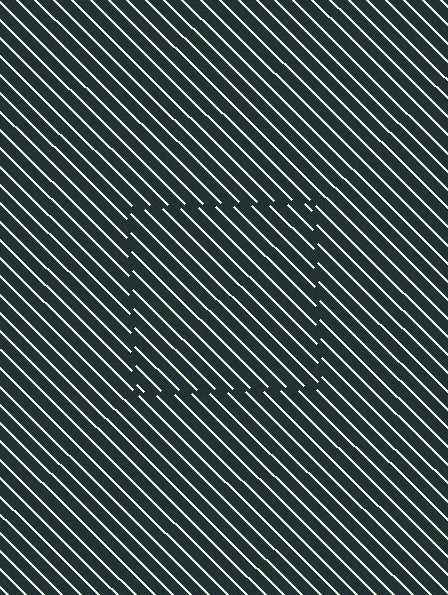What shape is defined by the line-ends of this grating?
An illusory square. The interior of the shape contains the same grating, shifted by half a period — the contour is defined by the phase discontinuity where line-ends from the inner and outer gratings abut.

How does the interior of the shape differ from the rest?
The interior of the shape contains the same grating, shifted by half a period — the contour is defined by the phase discontinuity where line-ends from the inner and outer gratings abut.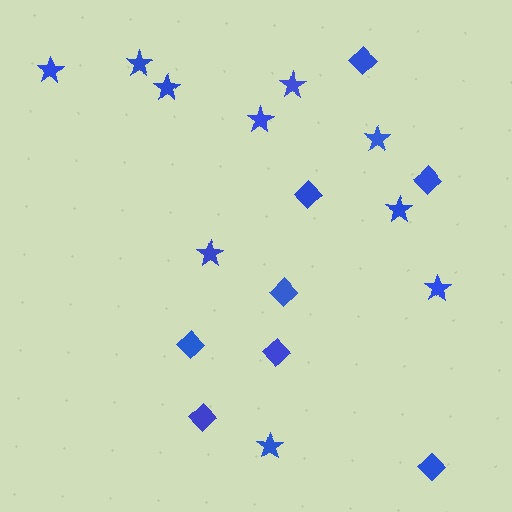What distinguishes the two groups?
There are 2 groups: one group of diamonds (8) and one group of stars (10).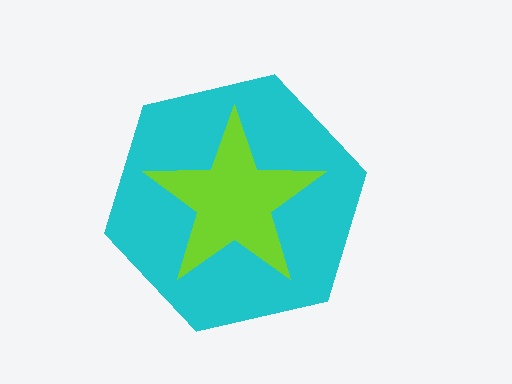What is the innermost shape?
The lime star.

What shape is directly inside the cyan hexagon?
The lime star.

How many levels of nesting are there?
2.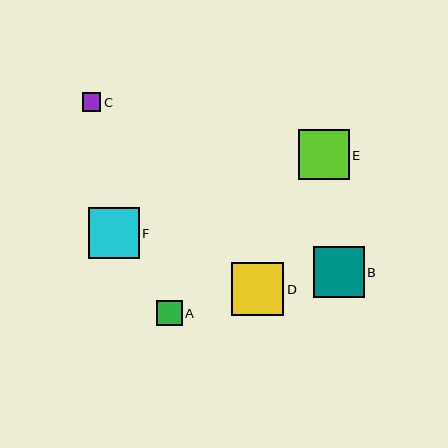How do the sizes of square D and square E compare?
Square D and square E are approximately the same size.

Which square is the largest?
Square D is the largest with a size of approximately 52 pixels.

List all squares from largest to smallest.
From largest to smallest: D, F, B, E, A, C.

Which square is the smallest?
Square C is the smallest with a size of approximately 19 pixels.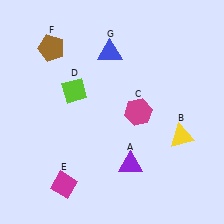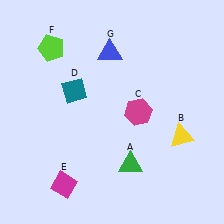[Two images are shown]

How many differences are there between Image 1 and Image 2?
There are 3 differences between the two images.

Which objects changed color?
A changed from purple to green. D changed from lime to teal. F changed from brown to lime.